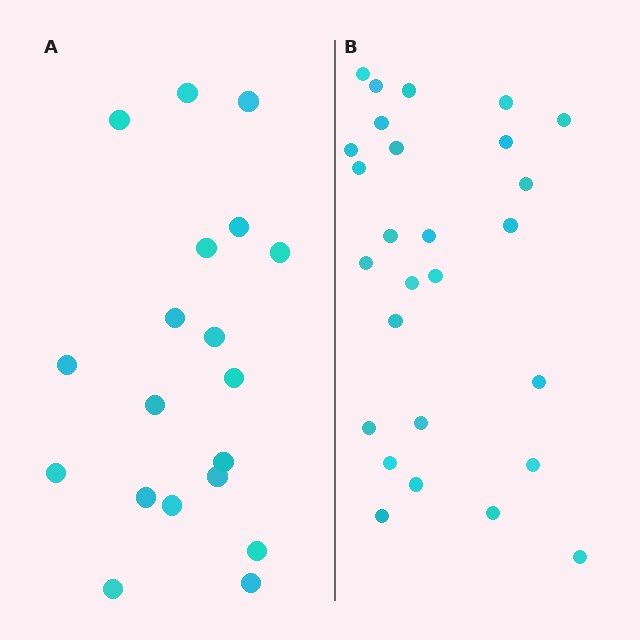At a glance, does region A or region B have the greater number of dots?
Region B (the right region) has more dots.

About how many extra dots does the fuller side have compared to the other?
Region B has roughly 8 or so more dots than region A.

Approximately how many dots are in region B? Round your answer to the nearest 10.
About 30 dots. (The exact count is 27, which rounds to 30.)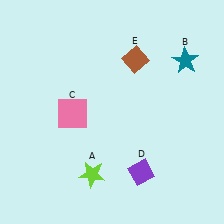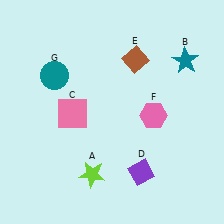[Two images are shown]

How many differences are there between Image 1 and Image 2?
There are 2 differences between the two images.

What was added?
A pink hexagon (F), a teal circle (G) were added in Image 2.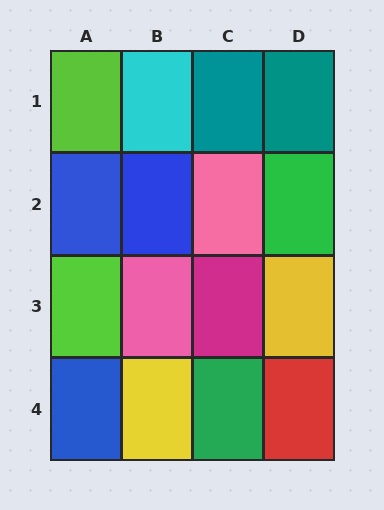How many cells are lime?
2 cells are lime.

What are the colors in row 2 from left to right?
Blue, blue, pink, green.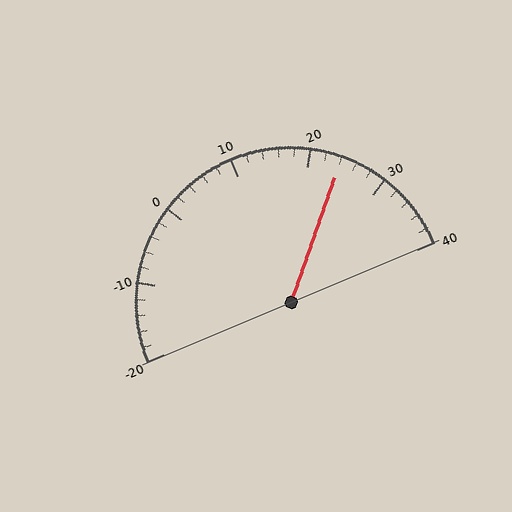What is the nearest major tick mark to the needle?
The nearest major tick mark is 20.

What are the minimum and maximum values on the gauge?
The gauge ranges from -20 to 40.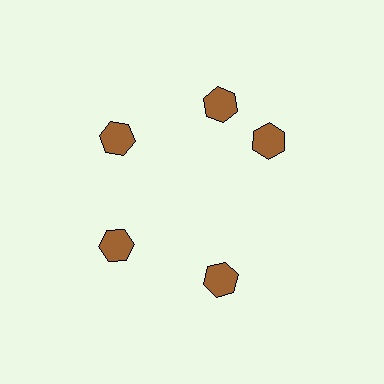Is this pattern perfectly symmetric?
No. The 5 brown hexagons are arranged in a ring, but one element near the 3 o'clock position is rotated out of alignment along the ring, breaking the 5-fold rotational symmetry.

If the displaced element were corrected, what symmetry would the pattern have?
It would have 5-fold rotational symmetry — the pattern would map onto itself every 72 degrees.